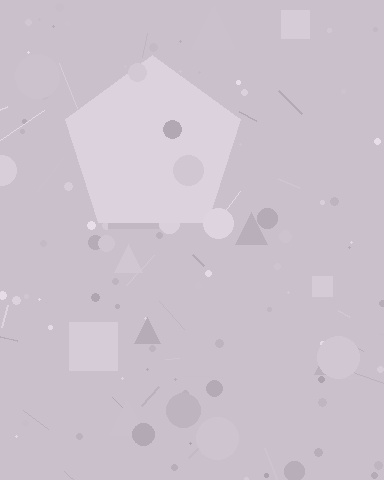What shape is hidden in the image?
A pentagon is hidden in the image.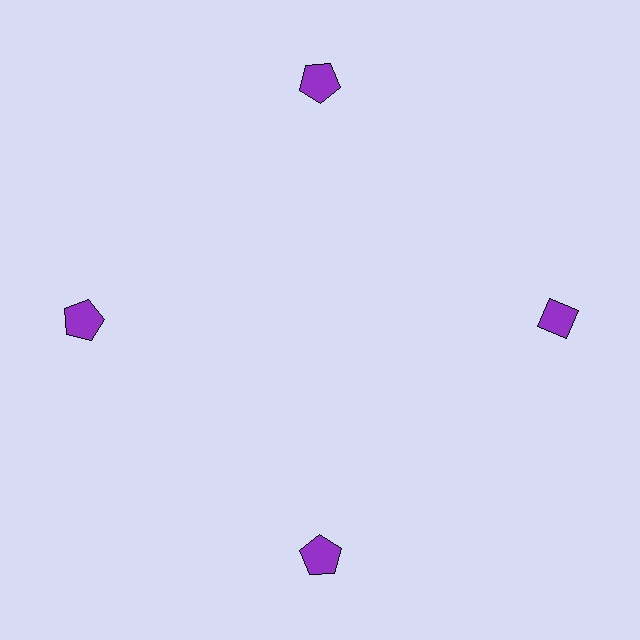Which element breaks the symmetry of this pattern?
The purple diamond at roughly the 3 o'clock position breaks the symmetry. All other shapes are purple pentagons.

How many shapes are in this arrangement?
There are 4 shapes arranged in a ring pattern.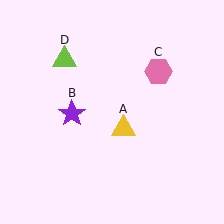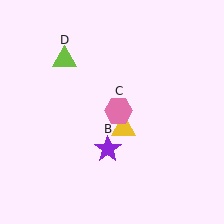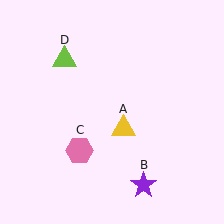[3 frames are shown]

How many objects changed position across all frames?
2 objects changed position: purple star (object B), pink hexagon (object C).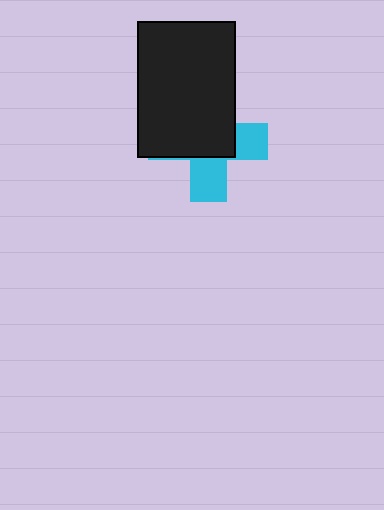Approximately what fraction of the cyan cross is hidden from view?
Roughly 61% of the cyan cross is hidden behind the black rectangle.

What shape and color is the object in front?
The object in front is a black rectangle.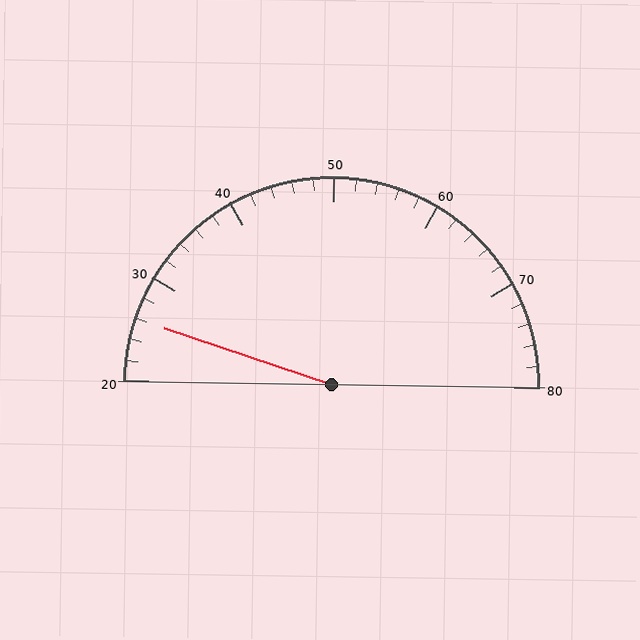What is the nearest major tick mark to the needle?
The nearest major tick mark is 30.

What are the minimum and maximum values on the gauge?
The gauge ranges from 20 to 80.